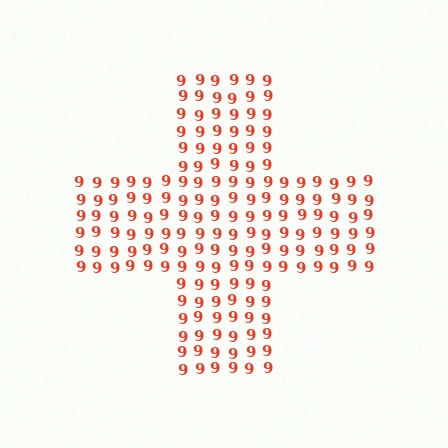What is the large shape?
The large shape is a cross.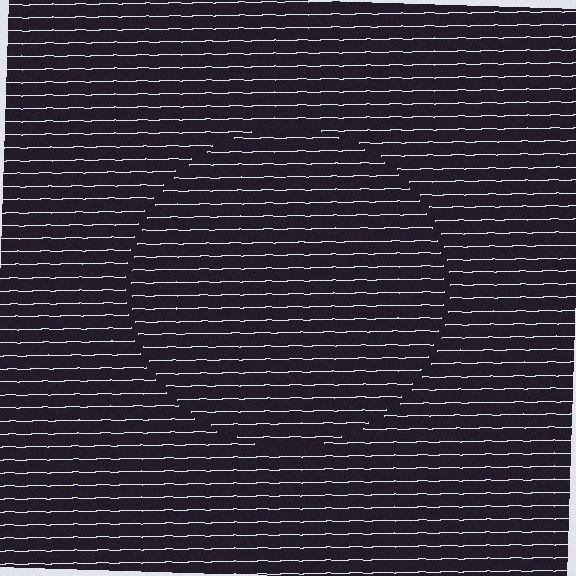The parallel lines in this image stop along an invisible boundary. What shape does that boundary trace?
An illusory circle. The interior of the shape contains the same grating, shifted by half a period — the contour is defined by the phase discontinuity where line-ends from the inner and outer gratings abut.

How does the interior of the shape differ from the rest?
The interior of the shape contains the same grating, shifted by half a period — the contour is defined by the phase discontinuity where line-ends from the inner and outer gratings abut.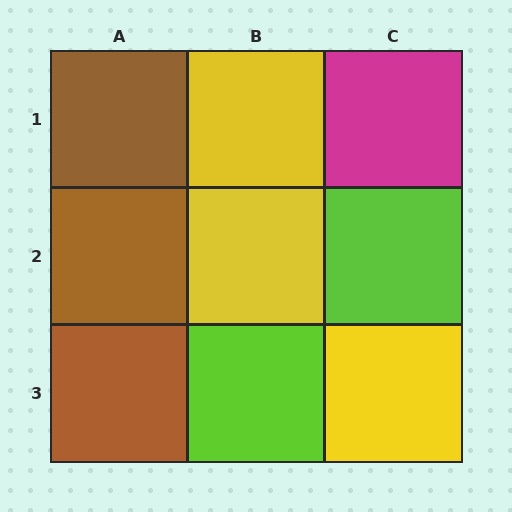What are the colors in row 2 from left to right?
Brown, yellow, lime.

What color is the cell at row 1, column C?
Magenta.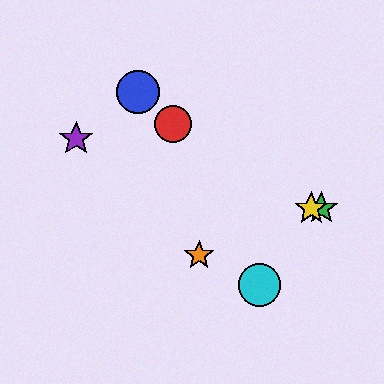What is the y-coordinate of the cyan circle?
The cyan circle is at y≈285.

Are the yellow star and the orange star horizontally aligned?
No, the yellow star is at y≈208 and the orange star is at y≈255.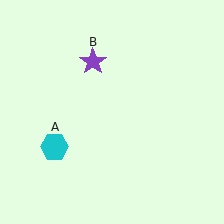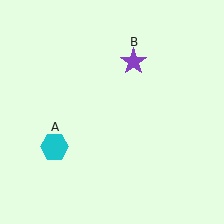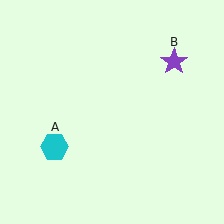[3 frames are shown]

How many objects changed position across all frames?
1 object changed position: purple star (object B).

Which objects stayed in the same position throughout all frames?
Cyan hexagon (object A) remained stationary.